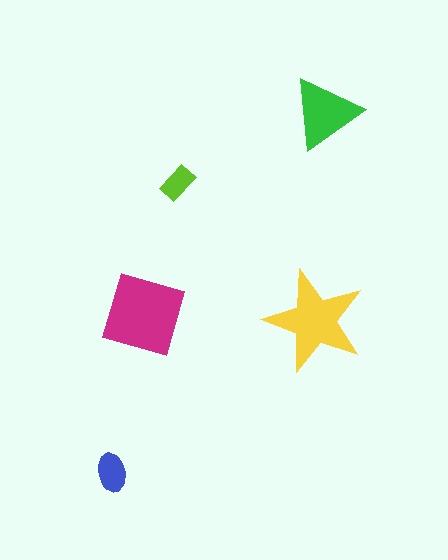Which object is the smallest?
The lime rectangle.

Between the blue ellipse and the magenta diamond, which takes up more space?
The magenta diamond.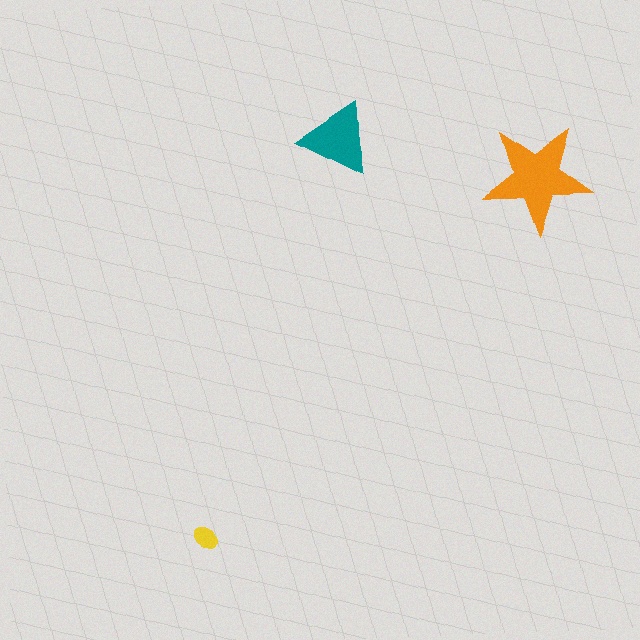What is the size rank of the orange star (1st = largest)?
1st.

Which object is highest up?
The teal triangle is topmost.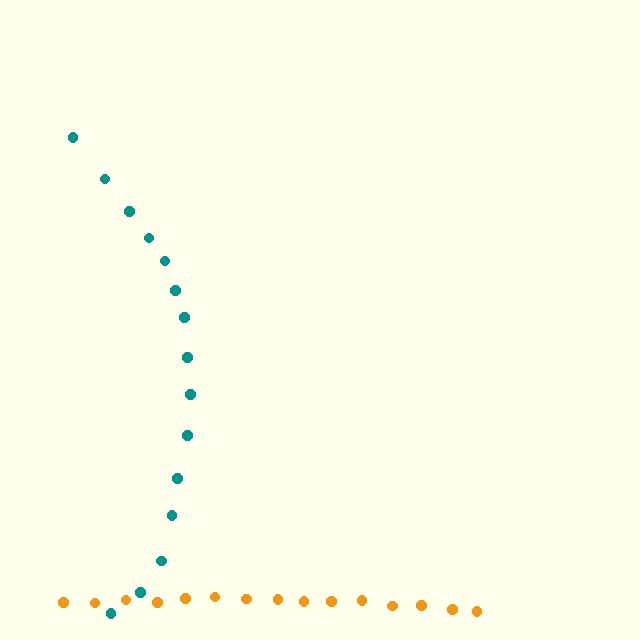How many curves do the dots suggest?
There are 2 distinct paths.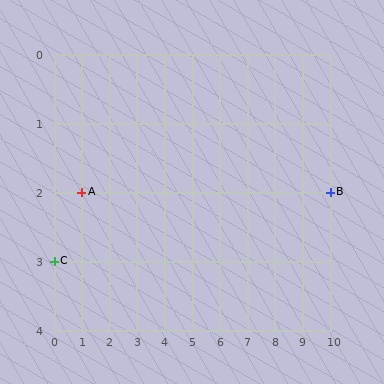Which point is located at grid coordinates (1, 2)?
Point A is at (1, 2).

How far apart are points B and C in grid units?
Points B and C are 10 columns and 1 row apart (about 10.0 grid units diagonally).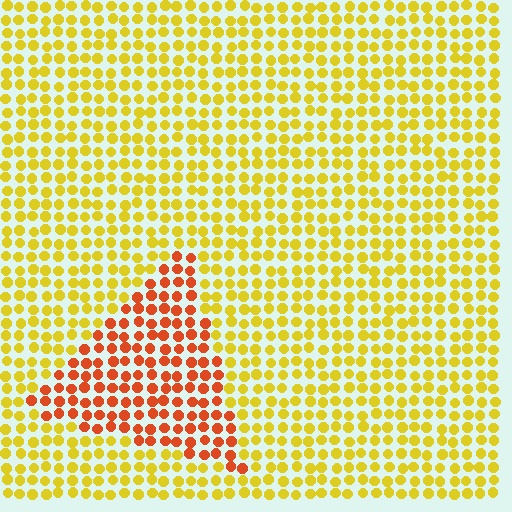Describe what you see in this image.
The image is filled with small yellow elements in a uniform arrangement. A triangle-shaped region is visible where the elements are tinted to a slightly different hue, forming a subtle color boundary.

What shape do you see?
I see a triangle.